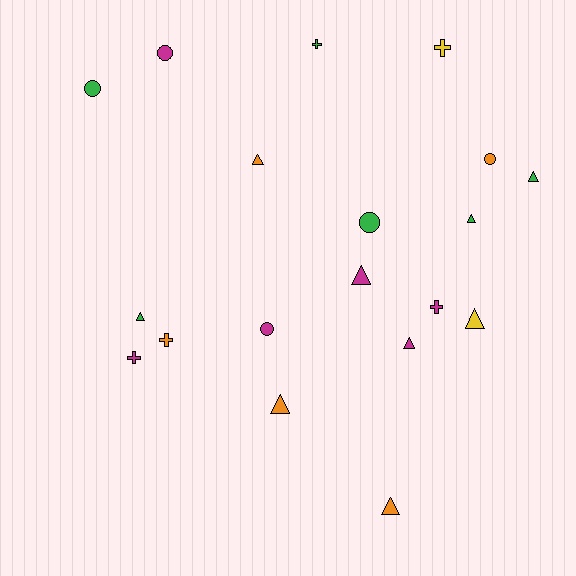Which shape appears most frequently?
Triangle, with 9 objects.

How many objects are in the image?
There are 19 objects.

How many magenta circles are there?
There are 2 magenta circles.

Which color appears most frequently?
Green, with 6 objects.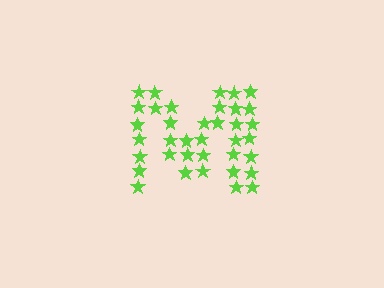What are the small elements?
The small elements are stars.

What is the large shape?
The large shape is the letter M.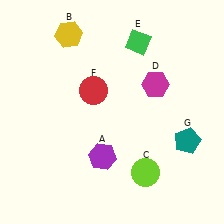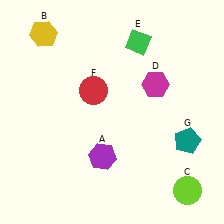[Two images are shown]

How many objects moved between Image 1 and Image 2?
2 objects moved between the two images.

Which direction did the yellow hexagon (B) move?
The yellow hexagon (B) moved left.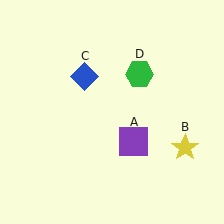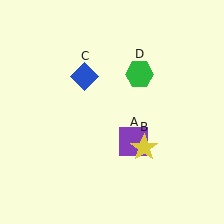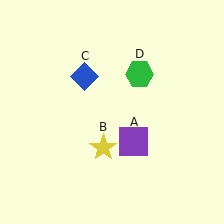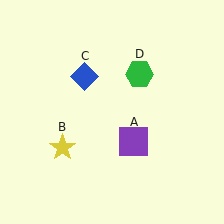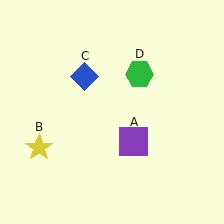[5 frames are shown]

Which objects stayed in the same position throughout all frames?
Purple square (object A) and blue diamond (object C) and green hexagon (object D) remained stationary.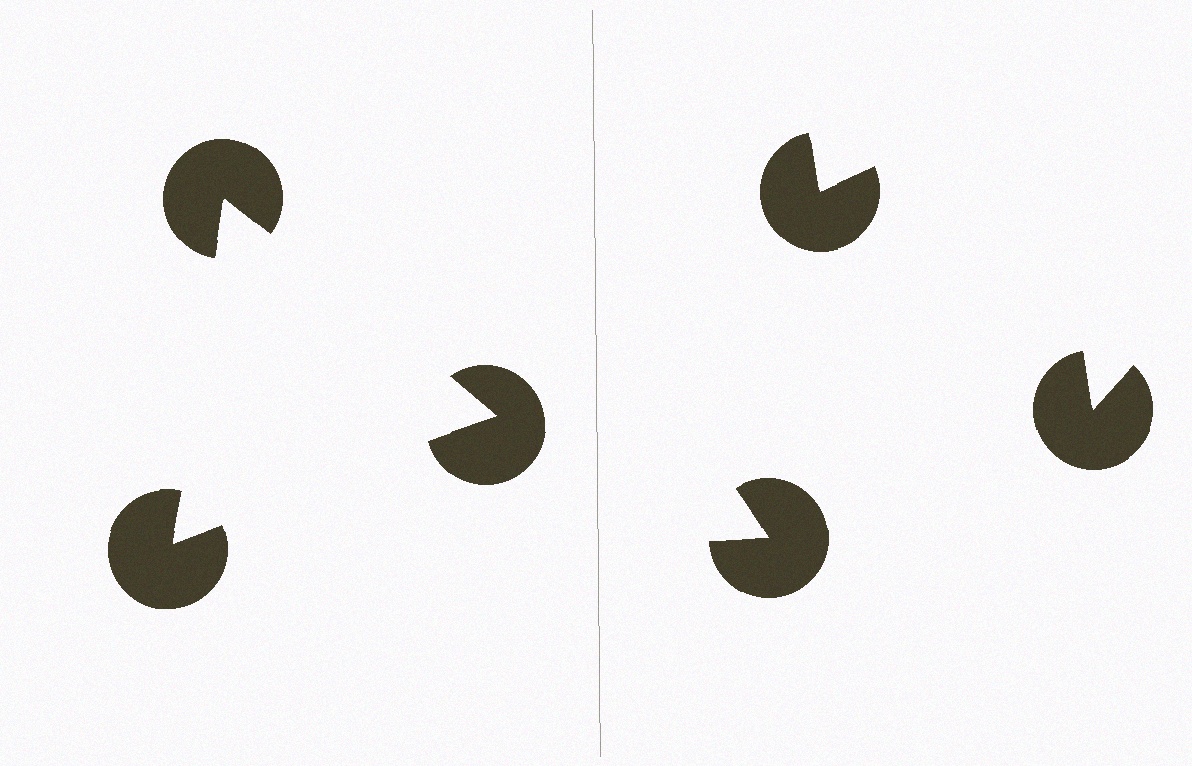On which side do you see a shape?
An illusory triangle appears on the left side. On the right side the wedge cuts are rotated, so no coherent shape forms.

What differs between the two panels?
The pac-man discs are positioned identically on both sides; only the wedge orientations differ. On the left they align to a triangle; on the right they are misaligned.